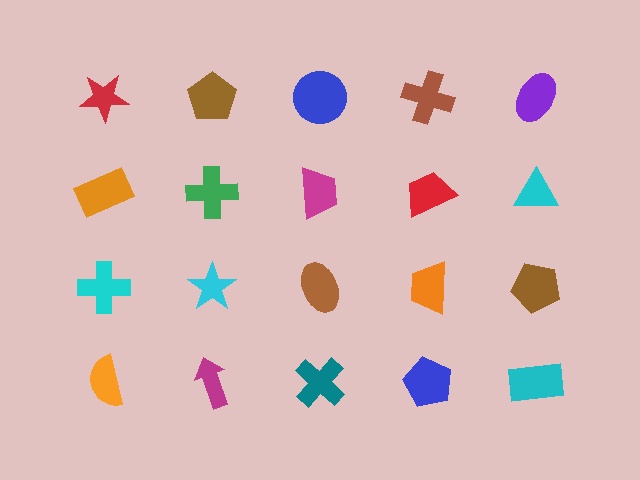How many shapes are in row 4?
5 shapes.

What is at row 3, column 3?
A brown ellipse.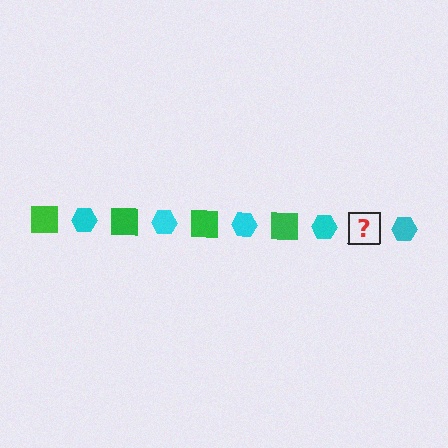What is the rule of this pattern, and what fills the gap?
The rule is that the pattern alternates between green square and cyan hexagon. The gap should be filled with a green square.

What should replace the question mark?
The question mark should be replaced with a green square.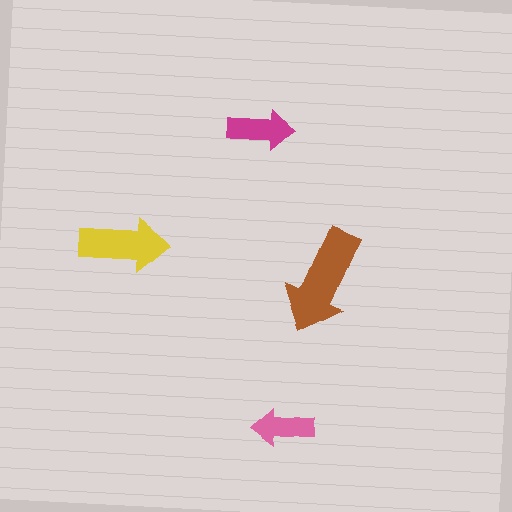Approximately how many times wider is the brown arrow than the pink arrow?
About 1.5 times wider.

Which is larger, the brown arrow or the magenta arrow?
The brown one.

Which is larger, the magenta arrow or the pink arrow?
The magenta one.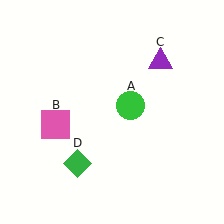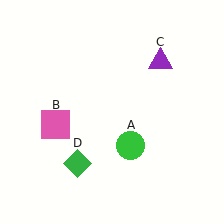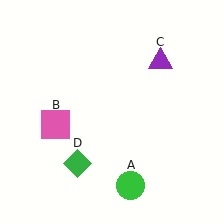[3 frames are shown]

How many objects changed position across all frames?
1 object changed position: green circle (object A).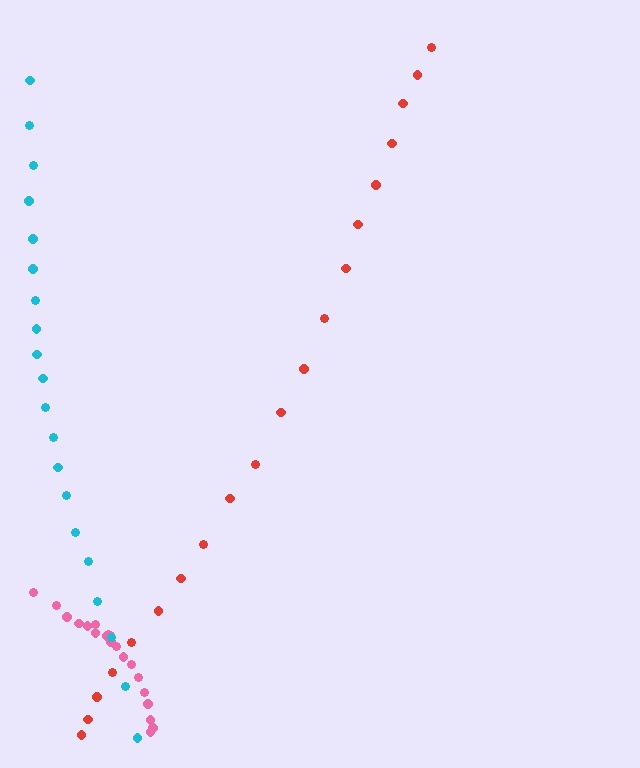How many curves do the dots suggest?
There are 3 distinct paths.